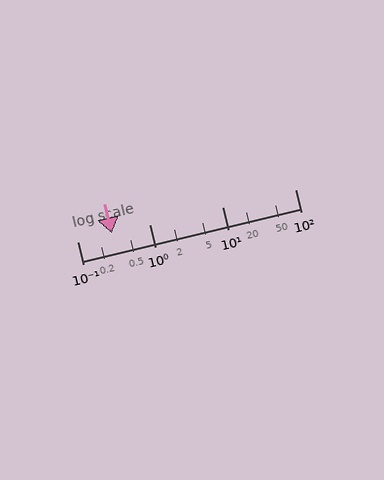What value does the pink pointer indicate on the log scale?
The pointer indicates approximately 0.3.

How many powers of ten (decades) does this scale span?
The scale spans 3 decades, from 0.1 to 100.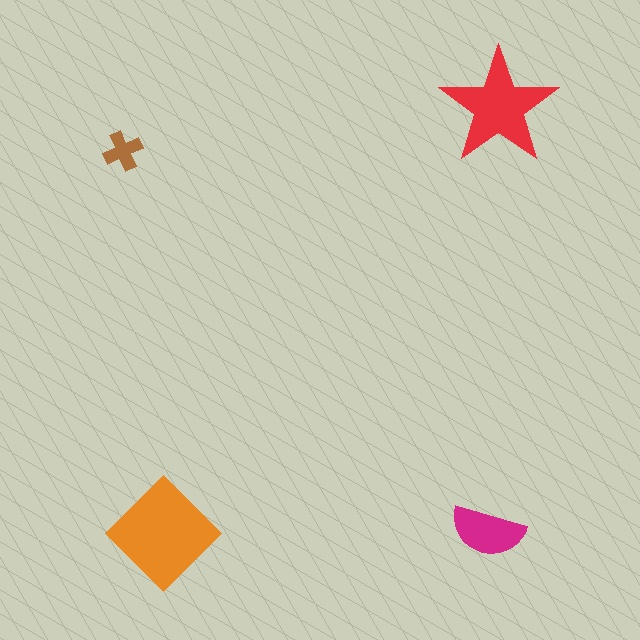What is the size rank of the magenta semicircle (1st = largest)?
3rd.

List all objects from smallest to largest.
The brown cross, the magenta semicircle, the red star, the orange diamond.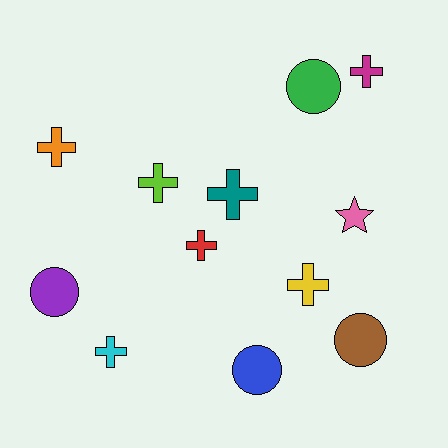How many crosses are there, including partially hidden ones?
There are 7 crosses.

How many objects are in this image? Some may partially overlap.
There are 12 objects.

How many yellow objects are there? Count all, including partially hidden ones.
There is 1 yellow object.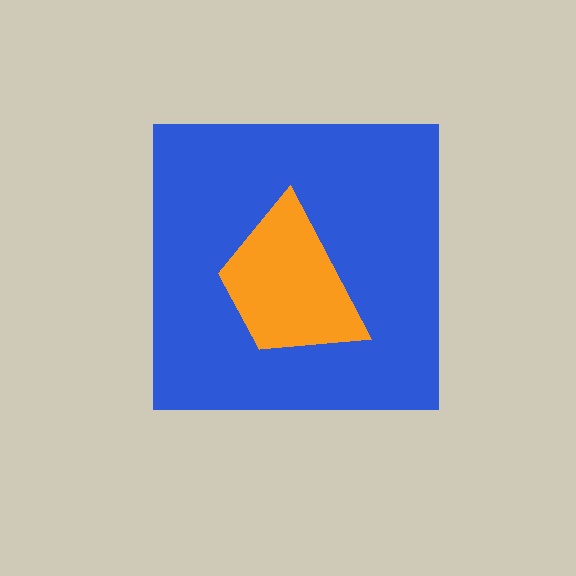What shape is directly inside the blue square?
The orange trapezoid.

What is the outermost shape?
The blue square.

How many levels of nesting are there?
2.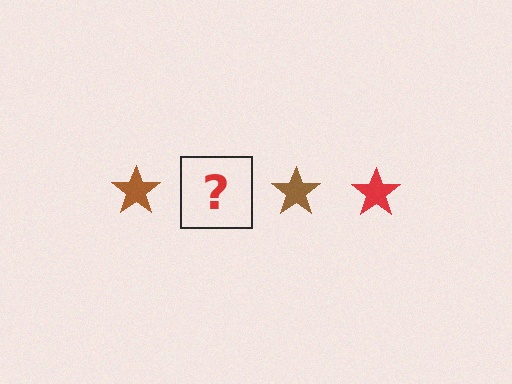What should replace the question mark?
The question mark should be replaced with a red star.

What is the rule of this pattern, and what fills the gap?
The rule is that the pattern cycles through brown, red stars. The gap should be filled with a red star.